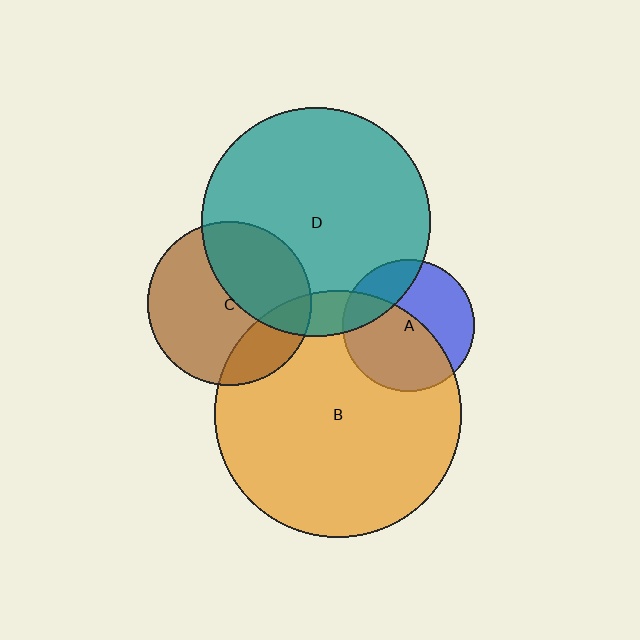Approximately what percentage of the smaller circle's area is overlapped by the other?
Approximately 10%.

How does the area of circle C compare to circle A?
Approximately 1.6 times.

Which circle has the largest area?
Circle B (orange).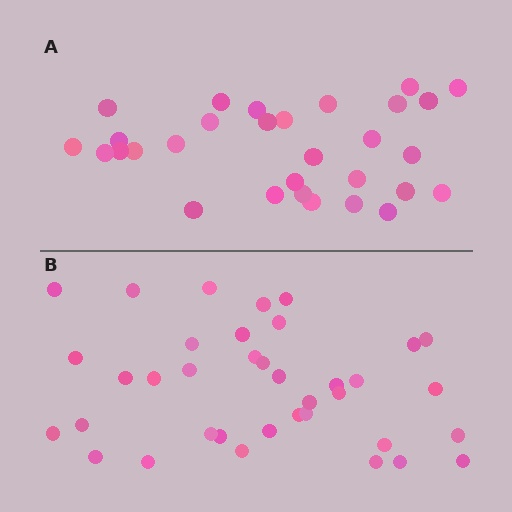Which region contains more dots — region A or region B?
Region B (the bottom region) has more dots.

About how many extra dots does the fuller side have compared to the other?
Region B has roughly 8 or so more dots than region A.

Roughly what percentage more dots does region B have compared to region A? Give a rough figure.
About 25% more.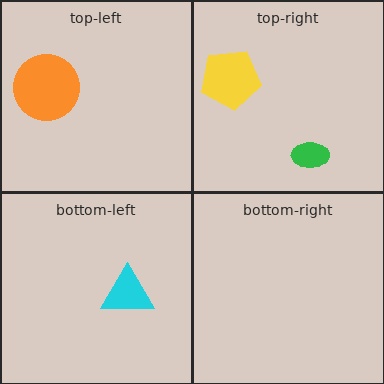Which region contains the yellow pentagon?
The top-right region.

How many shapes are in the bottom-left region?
1.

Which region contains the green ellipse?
The top-right region.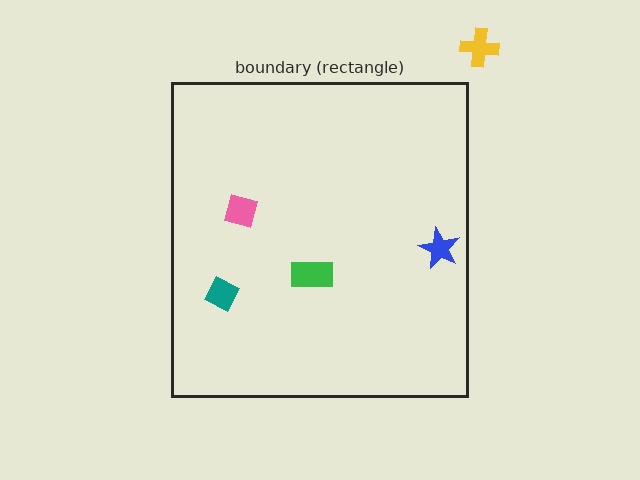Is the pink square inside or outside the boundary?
Inside.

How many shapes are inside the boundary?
4 inside, 1 outside.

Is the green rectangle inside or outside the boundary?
Inside.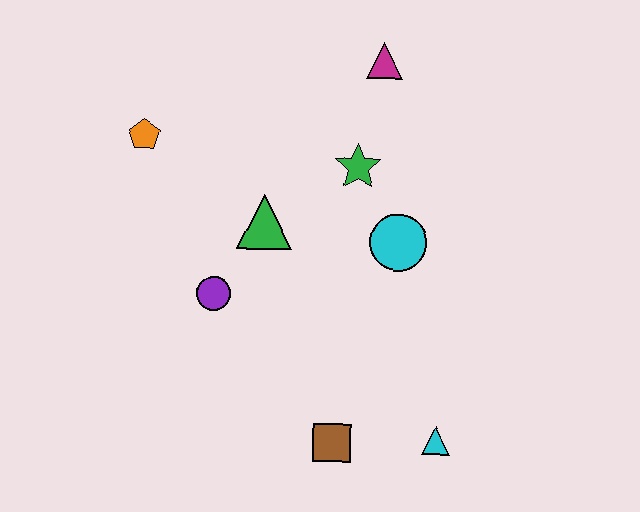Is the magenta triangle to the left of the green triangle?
No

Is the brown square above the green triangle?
No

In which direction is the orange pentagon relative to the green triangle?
The orange pentagon is to the left of the green triangle.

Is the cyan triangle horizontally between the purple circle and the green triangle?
No